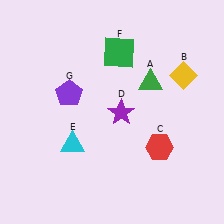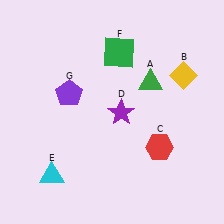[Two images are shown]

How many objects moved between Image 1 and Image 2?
1 object moved between the two images.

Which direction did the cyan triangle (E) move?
The cyan triangle (E) moved down.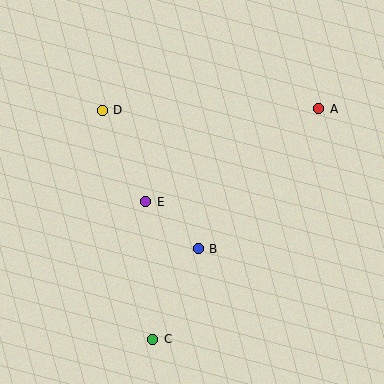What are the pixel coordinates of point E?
Point E is at (146, 201).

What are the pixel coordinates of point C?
Point C is at (152, 339).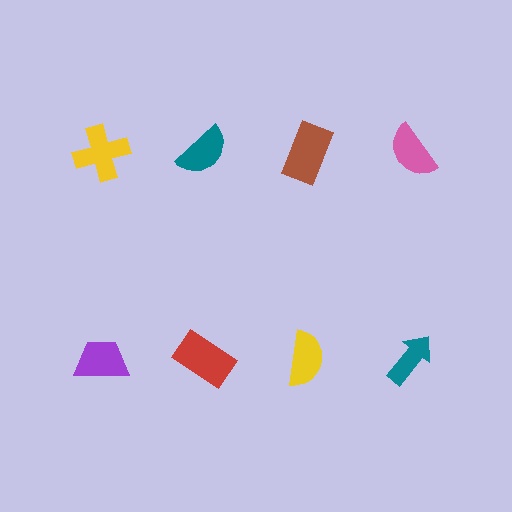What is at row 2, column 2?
A red rectangle.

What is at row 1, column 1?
A yellow cross.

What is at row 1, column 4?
A pink semicircle.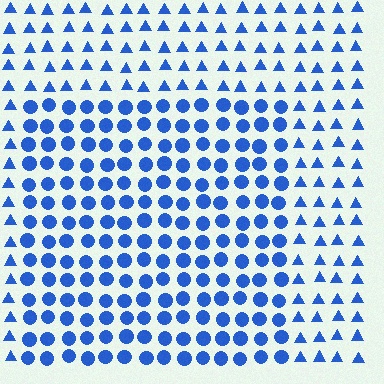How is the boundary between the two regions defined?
The boundary is defined by a change in element shape: circles inside vs. triangles outside. All elements share the same color and spacing.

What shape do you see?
I see a rectangle.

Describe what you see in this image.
The image is filled with small blue elements arranged in a uniform grid. A rectangle-shaped region contains circles, while the surrounding area contains triangles. The boundary is defined purely by the change in element shape.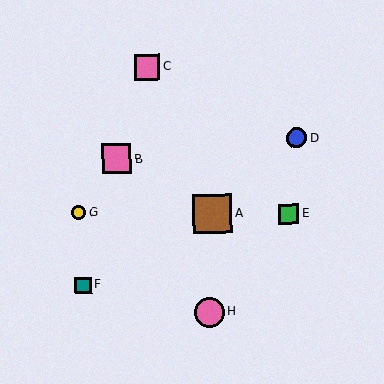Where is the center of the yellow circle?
The center of the yellow circle is at (79, 212).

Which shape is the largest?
The brown square (labeled A) is the largest.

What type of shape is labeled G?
Shape G is a yellow circle.